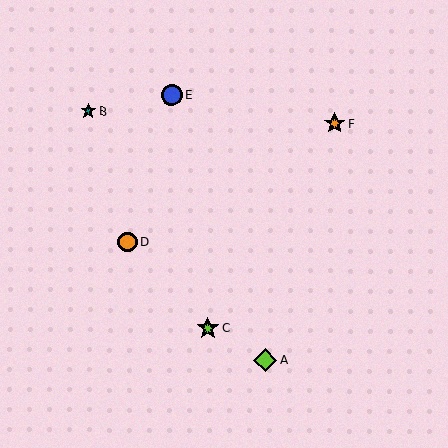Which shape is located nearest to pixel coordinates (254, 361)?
The lime diamond (labeled A) at (266, 360) is nearest to that location.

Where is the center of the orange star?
The center of the orange star is at (335, 124).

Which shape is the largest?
The lime diamond (labeled A) is the largest.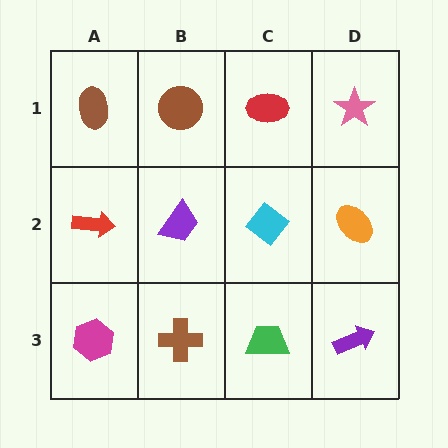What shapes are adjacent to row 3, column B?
A purple trapezoid (row 2, column B), a magenta hexagon (row 3, column A), a green trapezoid (row 3, column C).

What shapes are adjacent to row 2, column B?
A brown circle (row 1, column B), a brown cross (row 3, column B), a red arrow (row 2, column A), a cyan diamond (row 2, column C).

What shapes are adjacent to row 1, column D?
An orange ellipse (row 2, column D), a red ellipse (row 1, column C).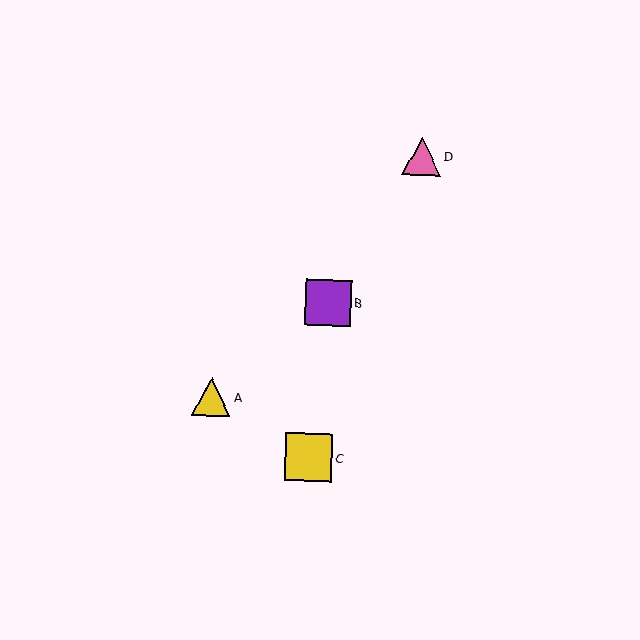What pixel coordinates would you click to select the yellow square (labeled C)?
Click at (309, 457) to select the yellow square C.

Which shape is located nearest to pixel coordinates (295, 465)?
The yellow square (labeled C) at (309, 457) is nearest to that location.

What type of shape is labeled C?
Shape C is a yellow square.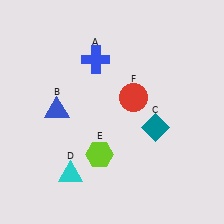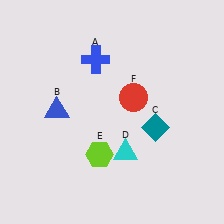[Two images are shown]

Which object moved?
The cyan triangle (D) moved right.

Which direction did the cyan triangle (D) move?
The cyan triangle (D) moved right.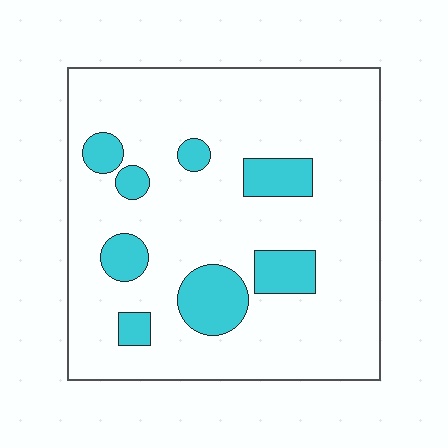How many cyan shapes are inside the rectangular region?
8.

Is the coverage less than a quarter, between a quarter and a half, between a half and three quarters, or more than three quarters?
Less than a quarter.